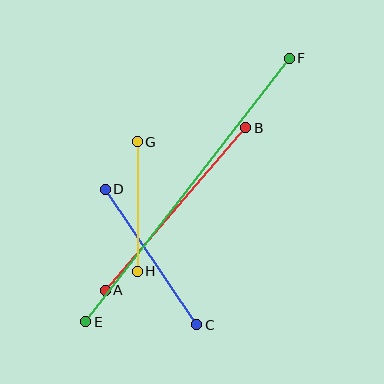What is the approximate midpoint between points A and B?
The midpoint is at approximately (176, 209) pixels.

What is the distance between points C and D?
The distance is approximately 163 pixels.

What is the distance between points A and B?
The distance is approximately 215 pixels.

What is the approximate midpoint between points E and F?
The midpoint is at approximately (188, 190) pixels.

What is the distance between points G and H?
The distance is approximately 129 pixels.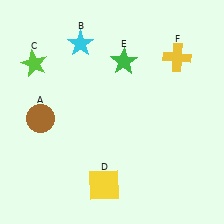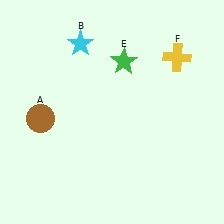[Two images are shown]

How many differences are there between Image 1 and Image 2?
There are 2 differences between the two images.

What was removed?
The lime star (C), the yellow square (D) were removed in Image 2.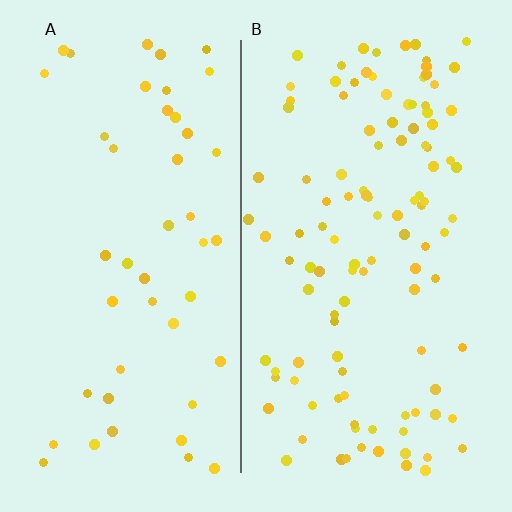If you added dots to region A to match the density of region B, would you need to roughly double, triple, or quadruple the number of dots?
Approximately double.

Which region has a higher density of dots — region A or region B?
B (the right).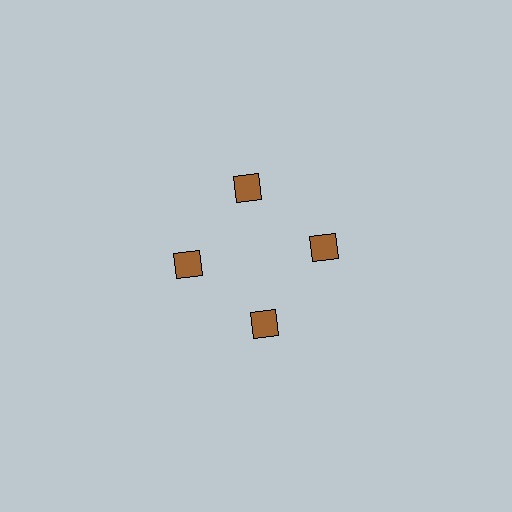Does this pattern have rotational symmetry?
Yes, this pattern has 4-fold rotational symmetry. It looks the same after rotating 90 degrees around the center.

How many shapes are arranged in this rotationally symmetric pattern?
There are 4 shapes, arranged in 4 groups of 1.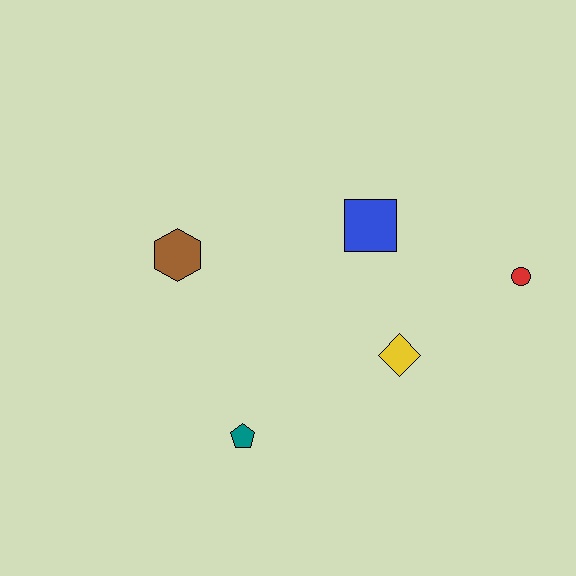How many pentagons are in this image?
There is 1 pentagon.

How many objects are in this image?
There are 5 objects.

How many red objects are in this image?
There is 1 red object.